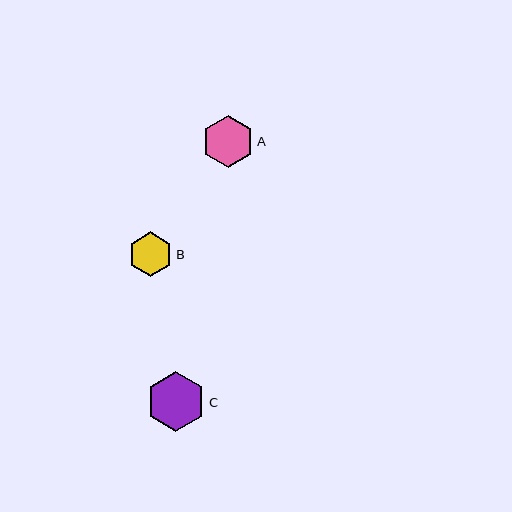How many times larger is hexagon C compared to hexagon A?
Hexagon C is approximately 1.1 times the size of hexagon A.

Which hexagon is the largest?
Hexagon C is the largest with a size of approximately 59 pixels.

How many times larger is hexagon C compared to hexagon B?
Hexagon C is approximately 1.3 times the size of hexagon B.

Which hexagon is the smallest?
Hexagon B is the smallest with a size of approximately 45 pixels.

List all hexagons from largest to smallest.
From largest to smallest: C, A, B.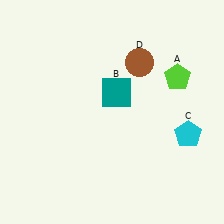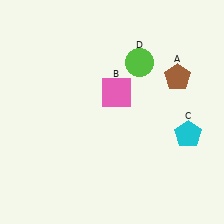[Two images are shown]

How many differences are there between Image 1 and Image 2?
There are 3 differences between the two images.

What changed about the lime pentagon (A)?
In Image 1, A is lime. In Image 2, it changed to brown.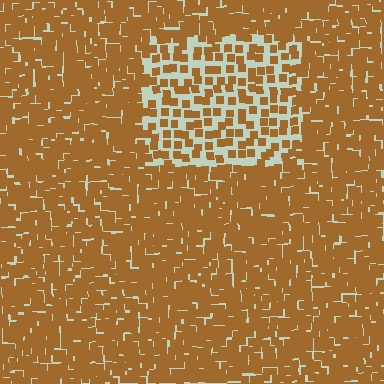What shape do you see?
I see a rectangle.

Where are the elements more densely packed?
The elements are more densely packed outside the rectangle boundary.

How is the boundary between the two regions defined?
The boundary is defined by a change in element density (approximately 2.2x ratio). All elements are the same color, size, and shape.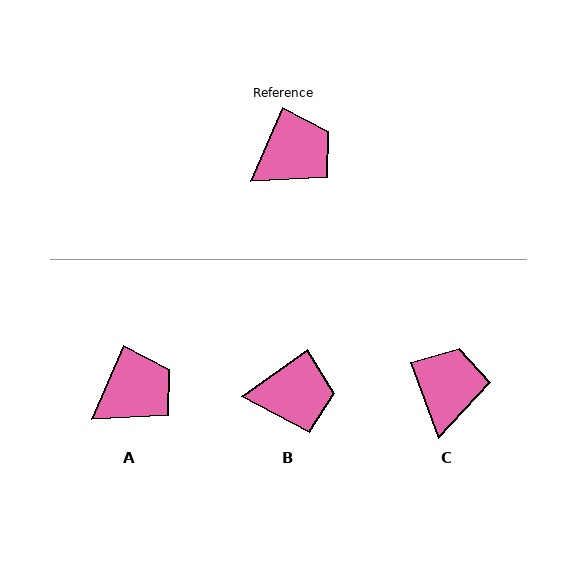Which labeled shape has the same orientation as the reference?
A.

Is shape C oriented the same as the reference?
No, it is off by about 43 degrees.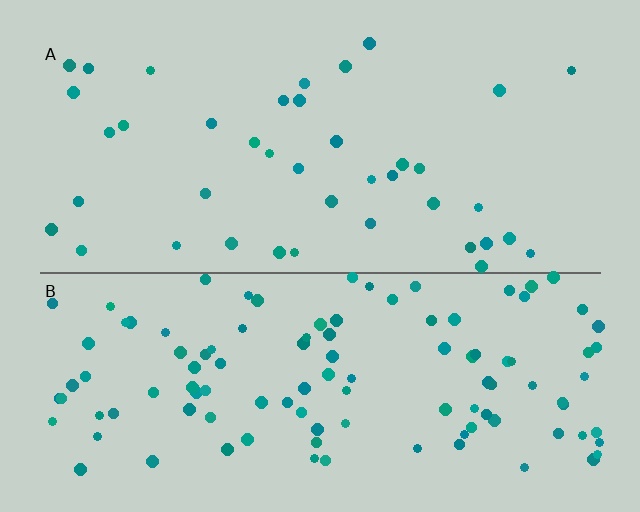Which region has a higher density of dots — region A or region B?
B (the bottom).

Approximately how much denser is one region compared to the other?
Approximately 2.7× — region B over region A.